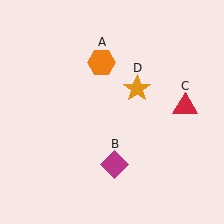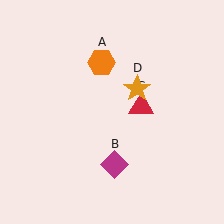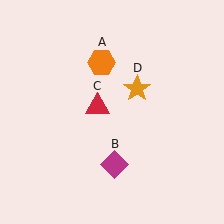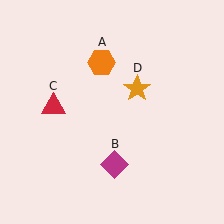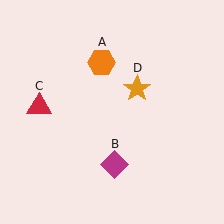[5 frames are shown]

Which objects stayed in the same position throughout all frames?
Orange hexagon (object A) and magenta diamond (object B) and orange star (object D) remained stationary.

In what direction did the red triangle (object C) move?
The red triangle (object C) moved left.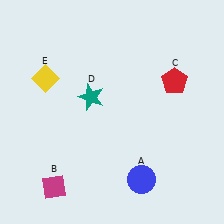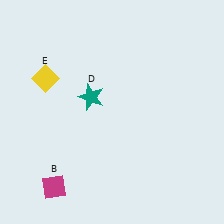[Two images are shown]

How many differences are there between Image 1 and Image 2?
There are 2 differences between the two images.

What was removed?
The blue circle (A), the red pentagon (C) were removed in Image 2.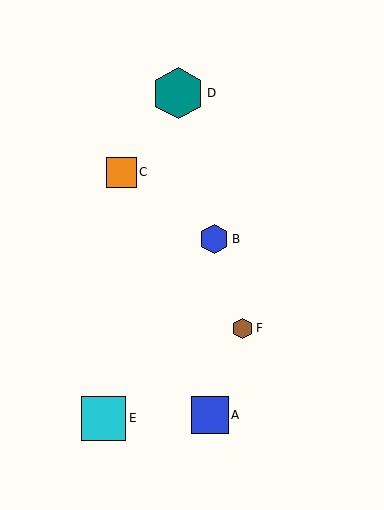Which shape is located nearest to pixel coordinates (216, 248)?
The blue hexagon (labeled B) at (214, 239) is nearest to that location.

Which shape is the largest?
The teal hexagon (labeled D) is the largest.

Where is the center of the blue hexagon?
The center of the blue hexagon is at (214, 239).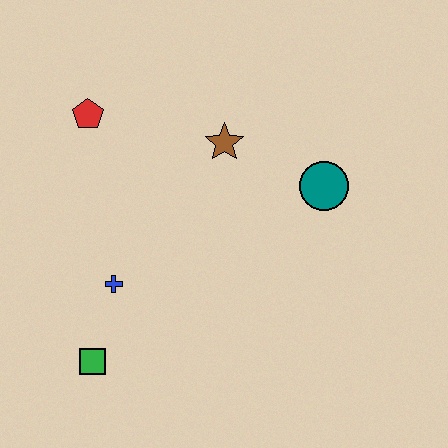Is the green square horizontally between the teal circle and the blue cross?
No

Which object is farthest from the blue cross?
The teal circle is farthest from the blue cross.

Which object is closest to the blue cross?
The green square is closest to the blue cross.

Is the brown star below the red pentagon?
Yes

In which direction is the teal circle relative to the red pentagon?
The teal circle is to the right of the red pentagon.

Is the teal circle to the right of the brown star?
Yes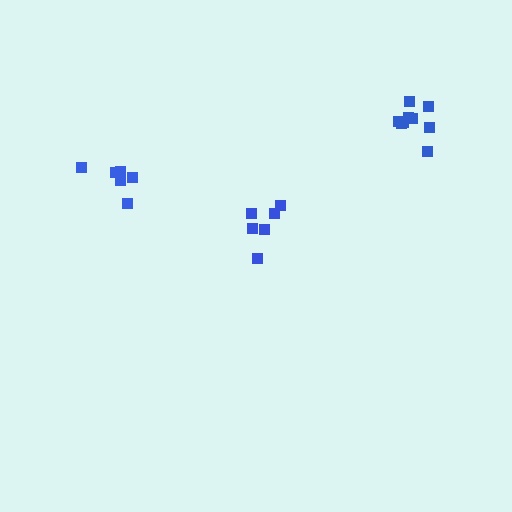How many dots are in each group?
Group 1: 6 dots, Group 2: 9 dots, Group 3: 6 dots (21 total).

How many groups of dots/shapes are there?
There are 3 groups.